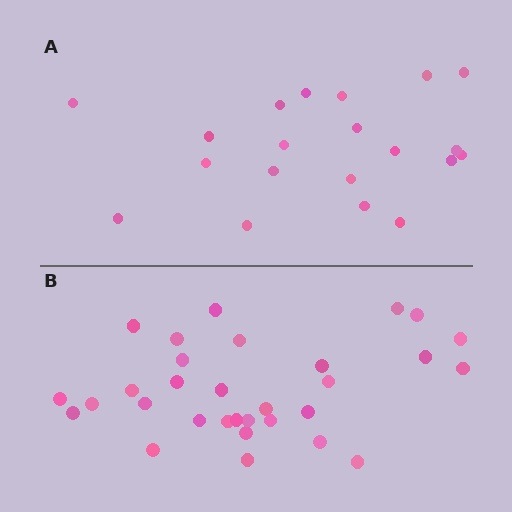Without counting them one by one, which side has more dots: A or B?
Region B (the bottom region) has more dots.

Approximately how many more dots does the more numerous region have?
Region B has roughly 12 or so more dots than region A.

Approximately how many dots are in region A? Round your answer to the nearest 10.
About 20 dots.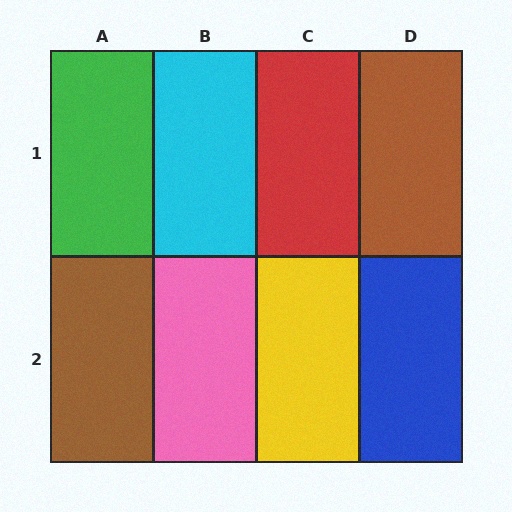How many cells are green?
1 cell is green.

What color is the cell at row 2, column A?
Brown.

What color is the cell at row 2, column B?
Pink.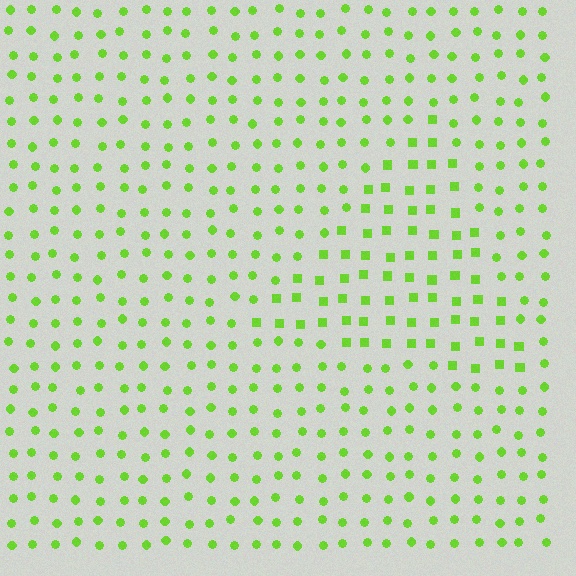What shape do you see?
I see a triangle.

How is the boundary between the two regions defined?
The boundary is defined by a change in element shape: squares inside vs. circles outside. All elements share the same color and spacing.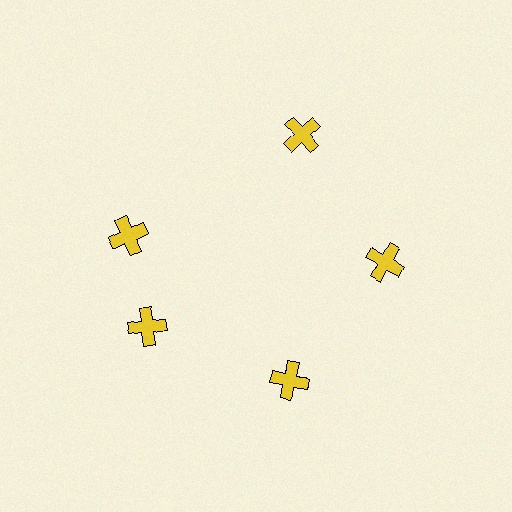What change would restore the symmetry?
The symmetry would be restored by rotating it back into even spacing with its neighbors so that all 5 crosses sit at equal angles and equal distance from the center.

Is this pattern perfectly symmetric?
No. The 5 yellow crosses are arranged in a ring, but one element near the 10 o'clock position is rotated out of alignment along the ring, breaking the 5-fold rotational symmetry.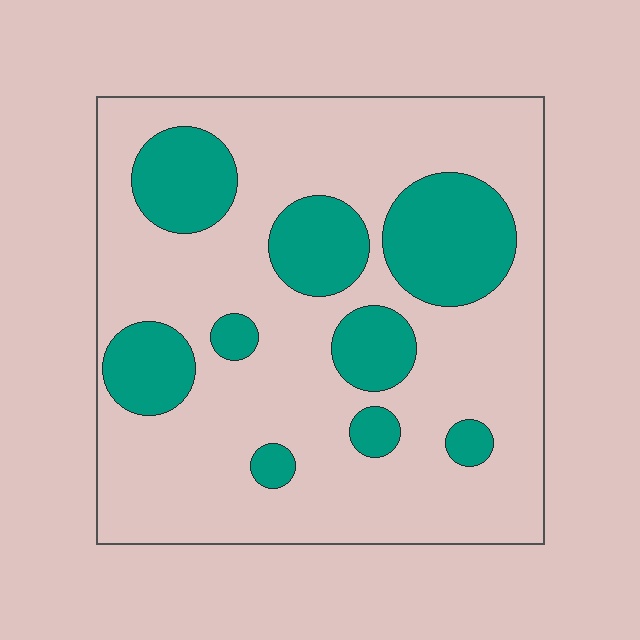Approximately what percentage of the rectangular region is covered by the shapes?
Approximately 25%.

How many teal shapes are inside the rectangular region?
9.